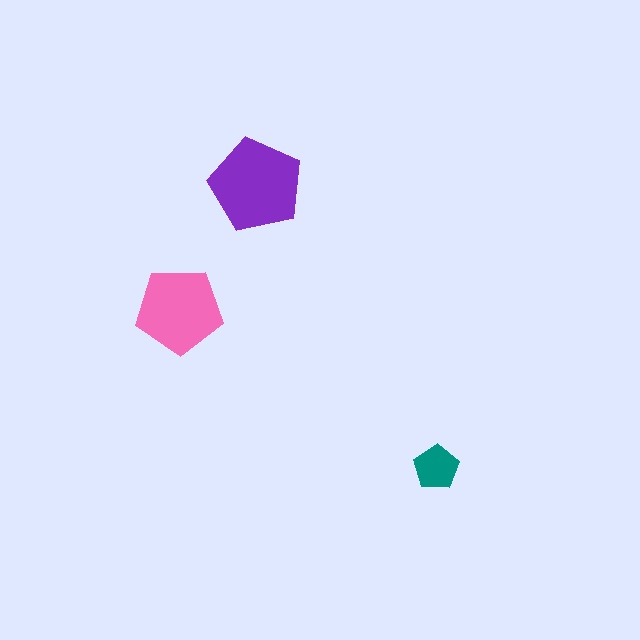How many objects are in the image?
There are 3 objects in the image.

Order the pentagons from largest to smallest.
the purple one, the pink one, the teal one.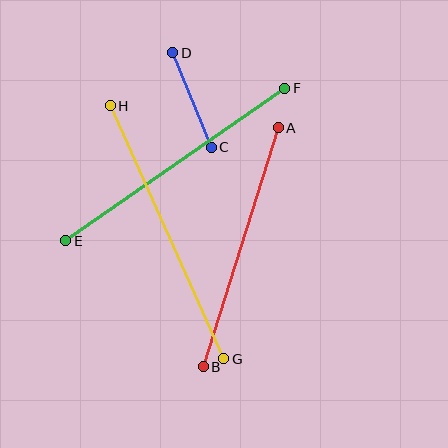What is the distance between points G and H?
The distance is approximately 277 pixels.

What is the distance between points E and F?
The distance is approximately 267 pixels.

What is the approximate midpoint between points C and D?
The midpoint is at approximately (192, 100) pixels.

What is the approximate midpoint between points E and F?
The midpoint is at approximately (175, 165) pixels.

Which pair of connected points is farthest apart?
Points G and H are farthest apart.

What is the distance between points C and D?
The distance is approximately 102 pixels.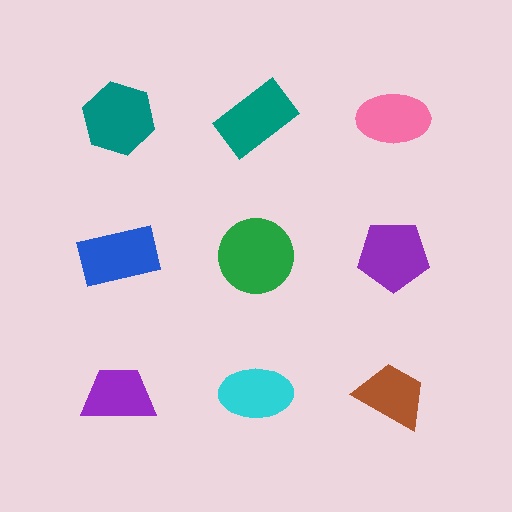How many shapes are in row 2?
3 shapes.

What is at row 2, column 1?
A blue rectangle.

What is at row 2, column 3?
A purple pentagon.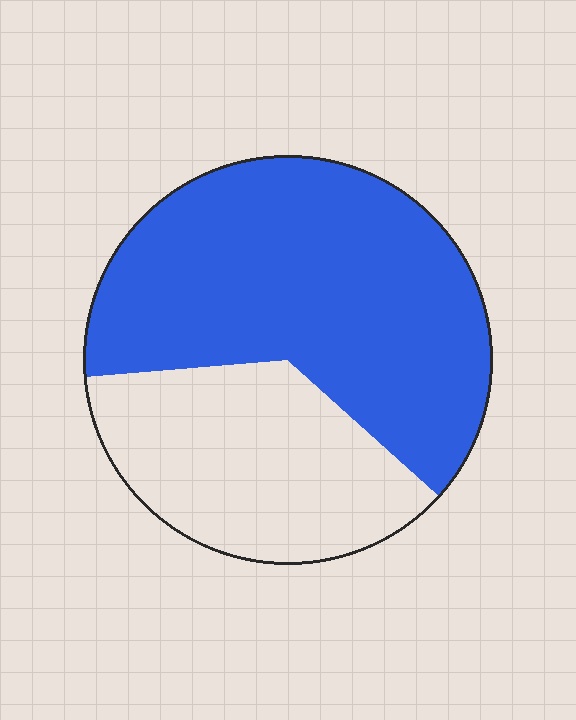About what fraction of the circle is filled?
About five eighths (5/8).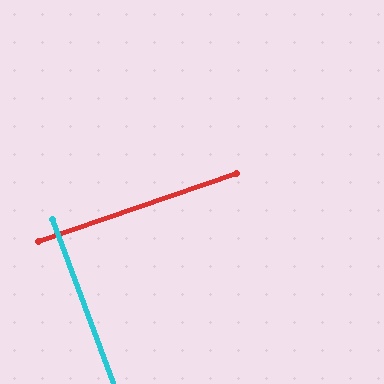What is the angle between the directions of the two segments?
Approximately 89 degrees.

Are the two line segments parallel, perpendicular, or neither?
Perpendicular — they meet at approximately 89°.